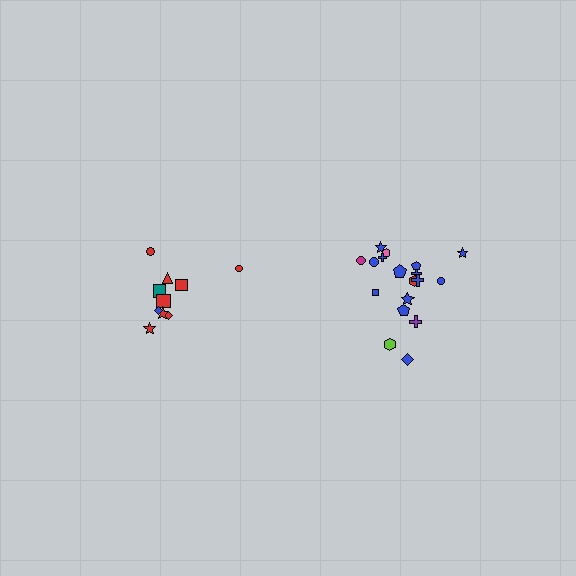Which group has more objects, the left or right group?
The right group.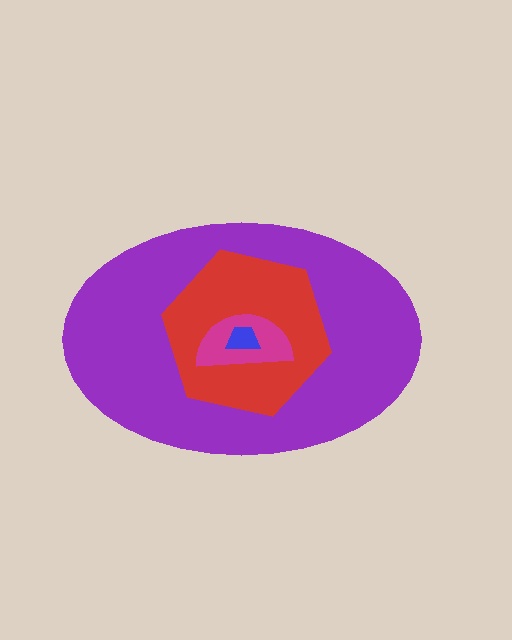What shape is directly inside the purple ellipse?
The red hexagon.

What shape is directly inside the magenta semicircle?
The blue trapezoid.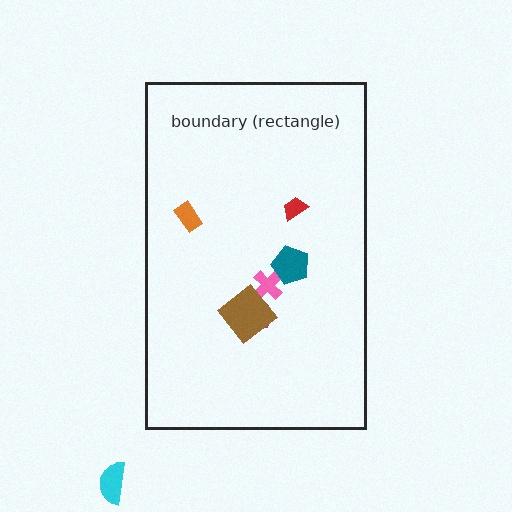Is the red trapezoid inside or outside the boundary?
Inside.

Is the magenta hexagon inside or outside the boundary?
Inside.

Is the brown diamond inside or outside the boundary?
Inside.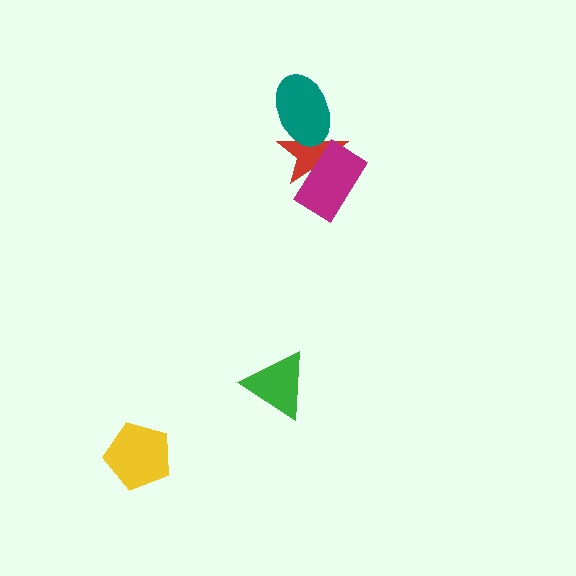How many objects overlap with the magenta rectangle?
1 object overlaps with the magenta rectangle.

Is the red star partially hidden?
Yes, it is partially covered by another shape.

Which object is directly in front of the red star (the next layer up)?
The magenta rectangle is directly in front of the red star.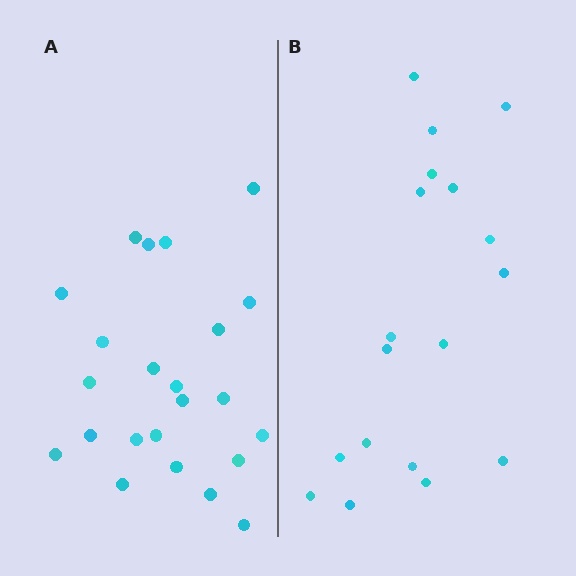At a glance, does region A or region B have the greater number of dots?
Region A (the left region) has more dots.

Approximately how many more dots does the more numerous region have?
Region A has about 5 more dots than region B.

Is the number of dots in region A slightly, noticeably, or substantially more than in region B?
Region A has noticeably more, but not dramatically so. The ratio is roughly 1.3 to 1.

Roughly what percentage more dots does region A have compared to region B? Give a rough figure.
About 30% more.